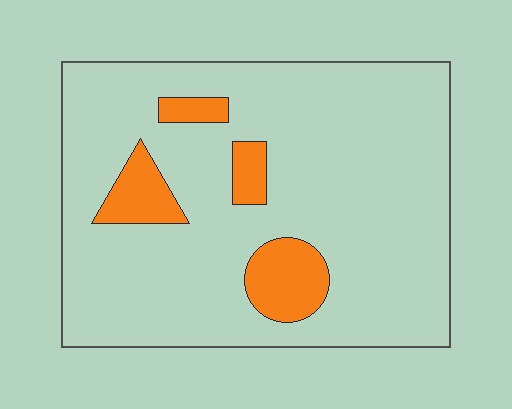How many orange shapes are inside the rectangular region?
4.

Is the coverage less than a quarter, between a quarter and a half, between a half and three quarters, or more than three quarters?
Less than a quarter.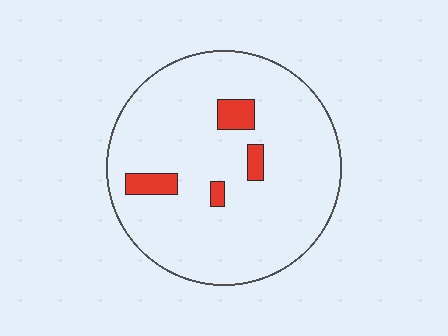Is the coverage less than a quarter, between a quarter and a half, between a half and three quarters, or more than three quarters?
Less than a quarter.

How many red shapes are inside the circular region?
4.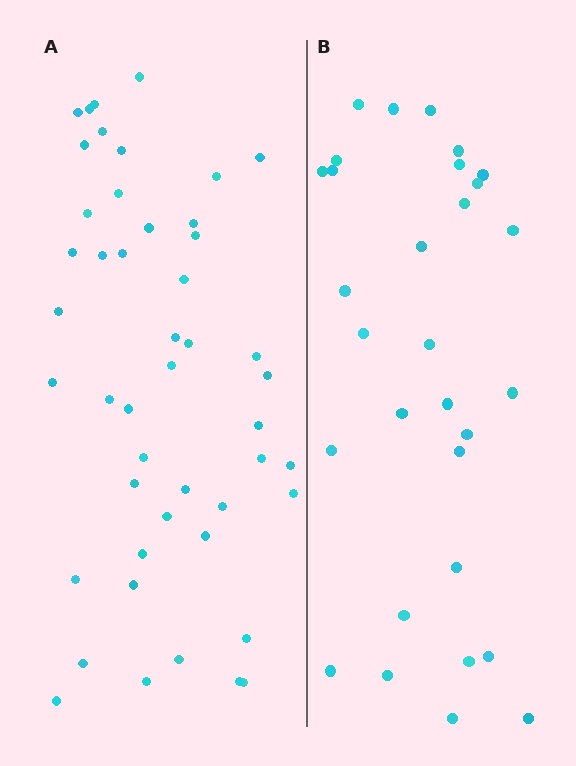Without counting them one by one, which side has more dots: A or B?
Region A (the left region) has more dots.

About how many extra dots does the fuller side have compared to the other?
Region A has approximately 15 more dots than region B.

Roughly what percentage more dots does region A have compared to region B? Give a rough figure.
About 55% more.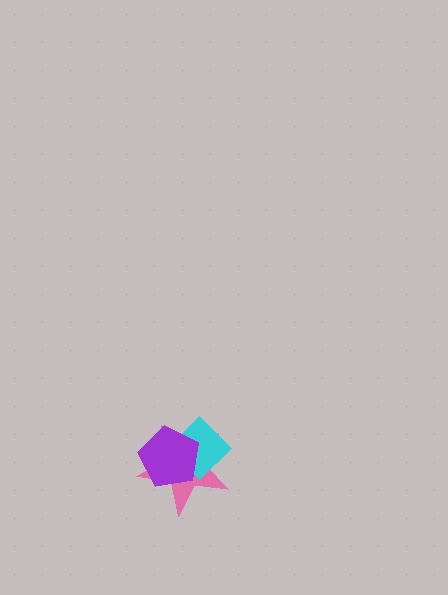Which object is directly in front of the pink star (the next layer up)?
The cyan diamond is directly in front of the pink star.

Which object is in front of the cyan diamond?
The purple pentagon is in front of the cyan diamond.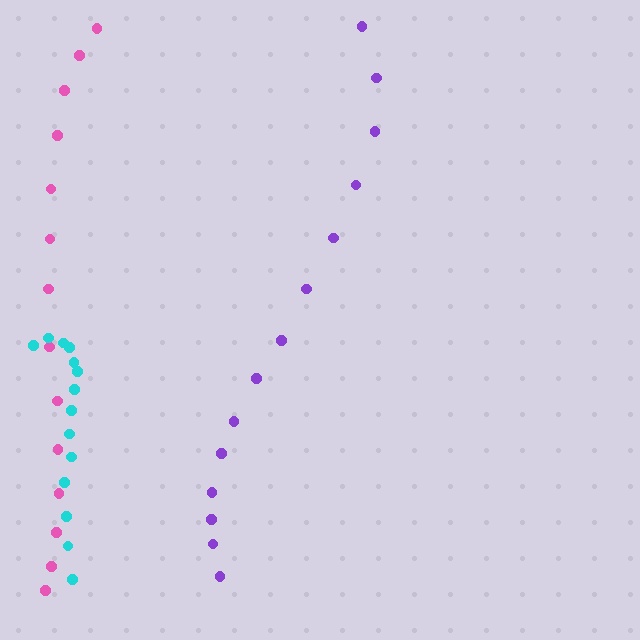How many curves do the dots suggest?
There are 3 distinct paths.